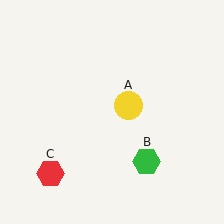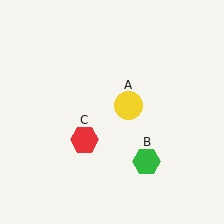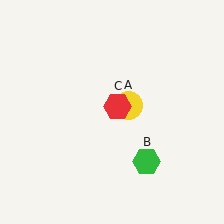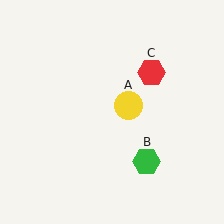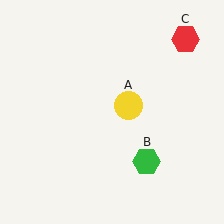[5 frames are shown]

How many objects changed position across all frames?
1 object changed position: red hexagon (object C).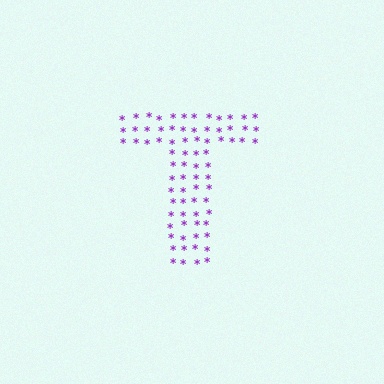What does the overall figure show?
The overall figure shows the letter T.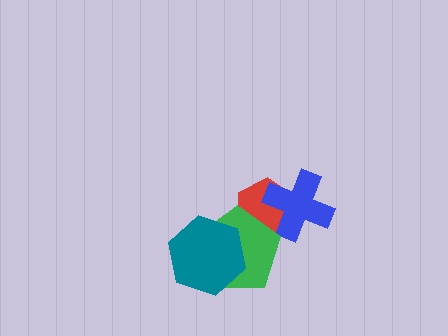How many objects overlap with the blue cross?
1 object overlaps with the blue cross.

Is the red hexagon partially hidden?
Yes, it is partially covered by another shape.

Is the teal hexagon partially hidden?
No, no other shape covers it.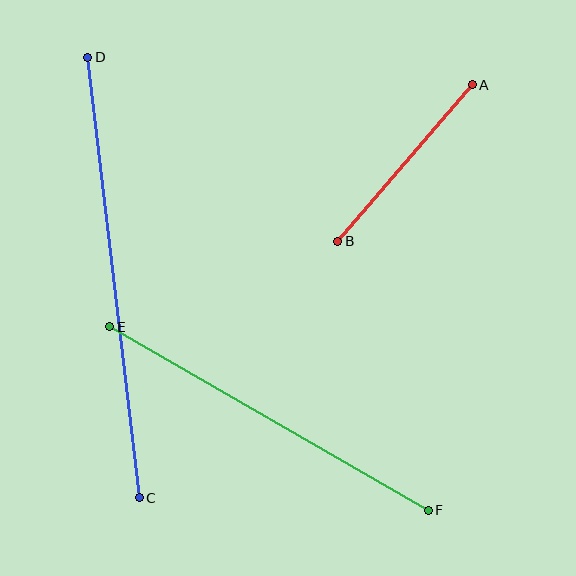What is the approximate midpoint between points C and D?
The midpoint is at approximately (113, 277) pixels.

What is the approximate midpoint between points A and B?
The midpoint is at approximately (405, 163) pixels.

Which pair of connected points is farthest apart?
Points C and D are farthest apart.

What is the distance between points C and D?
The distance is approximately 444 pixels.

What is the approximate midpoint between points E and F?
The midpoint is at approximately (269, 419) pixels.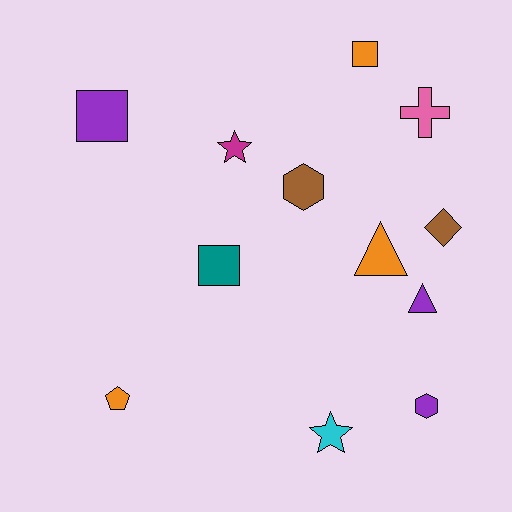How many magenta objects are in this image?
There is 1 magenta object.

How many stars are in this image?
There are 2 stars.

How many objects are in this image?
There are 12 objects.